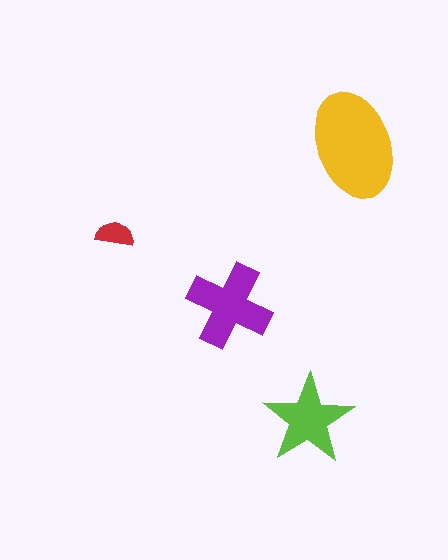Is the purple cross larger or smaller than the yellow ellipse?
Smaller.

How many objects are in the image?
There are 4 objects in the image.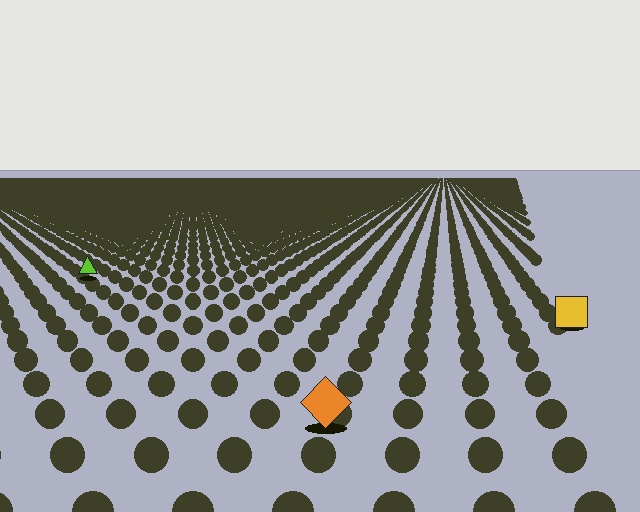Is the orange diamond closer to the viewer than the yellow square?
Yes. The orange diamond is closer — you can tell from the texture gradient: the ground texture is coarser near it.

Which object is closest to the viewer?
The orange diamond is closest. The texture marks near it are larger and more spread out.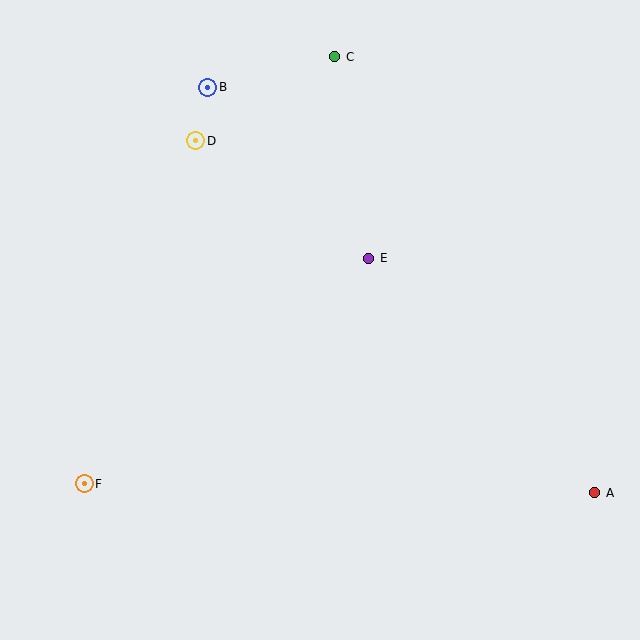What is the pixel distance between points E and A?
The distance between E and A is 326 pixels.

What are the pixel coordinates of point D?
Point D is at (196, 141).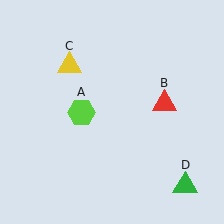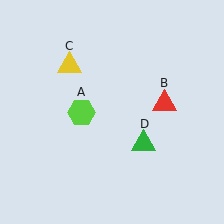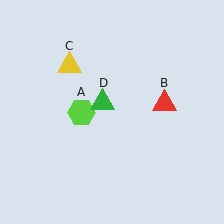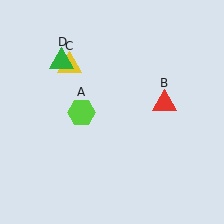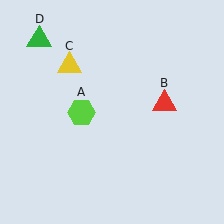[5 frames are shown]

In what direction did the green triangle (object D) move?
The green triangle (object D) moved up and to the left.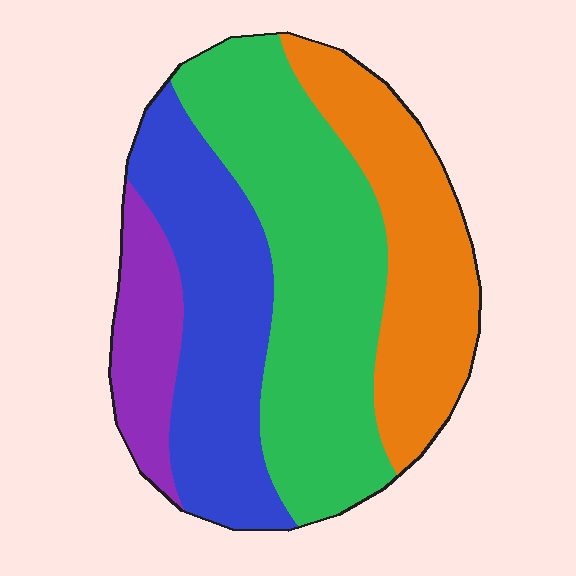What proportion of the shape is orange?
Orange covers around 25% of the shape.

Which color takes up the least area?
Purple, at roughly 10%.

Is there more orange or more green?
Green.